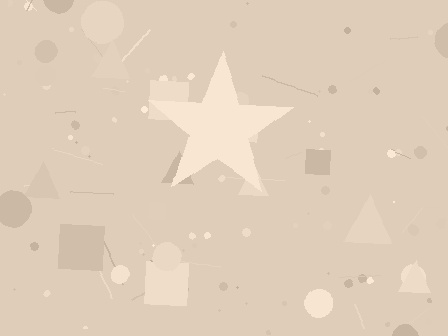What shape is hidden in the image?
A star is hidden in the image.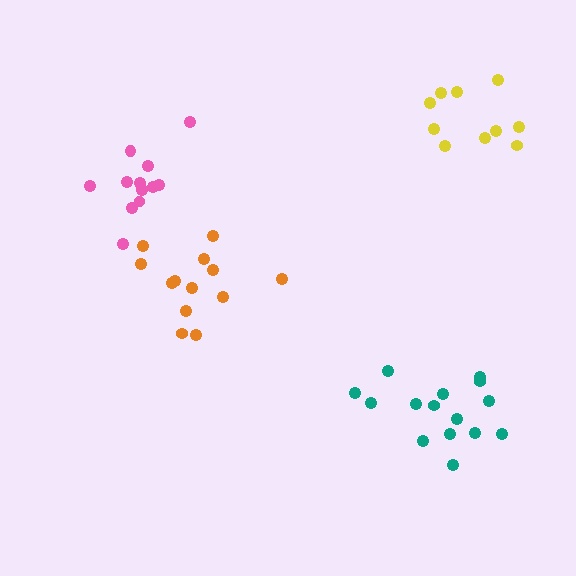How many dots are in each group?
Group 1: 13 dots, Group 2: 12 dots, Group 3: 10 dots, Group 4: 15 dots (50 total).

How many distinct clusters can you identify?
There are 4 distinct clusters.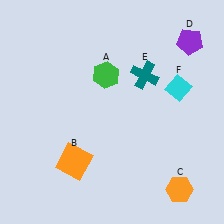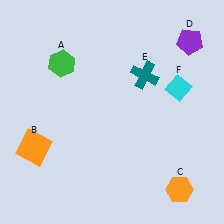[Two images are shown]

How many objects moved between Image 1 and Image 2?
2 objects moved between the two images.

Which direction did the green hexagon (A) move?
The green hexagon (A) moved left.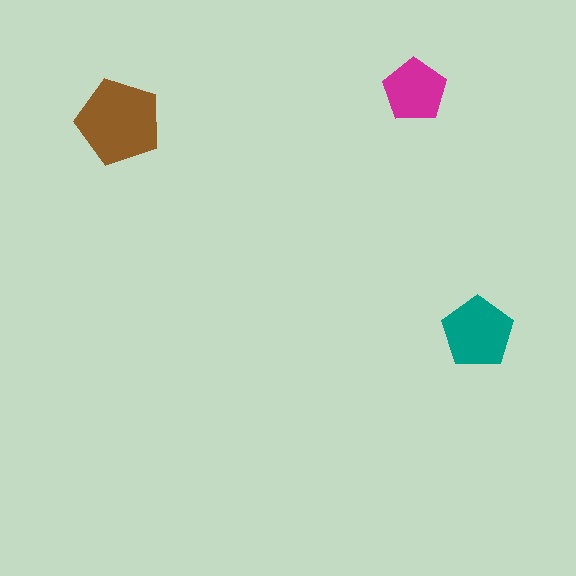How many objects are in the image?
There are 3 objects in the image.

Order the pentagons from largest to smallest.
the brown one, the teal one, the magenta one.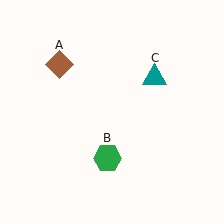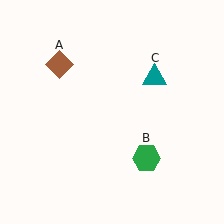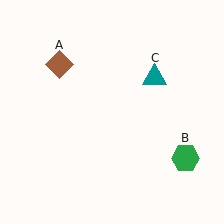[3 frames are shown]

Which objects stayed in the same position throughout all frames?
Brown diamond (object A) and teal triangle (object C) remained stationary.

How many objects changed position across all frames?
1 object changed position: green hexagon (object B).